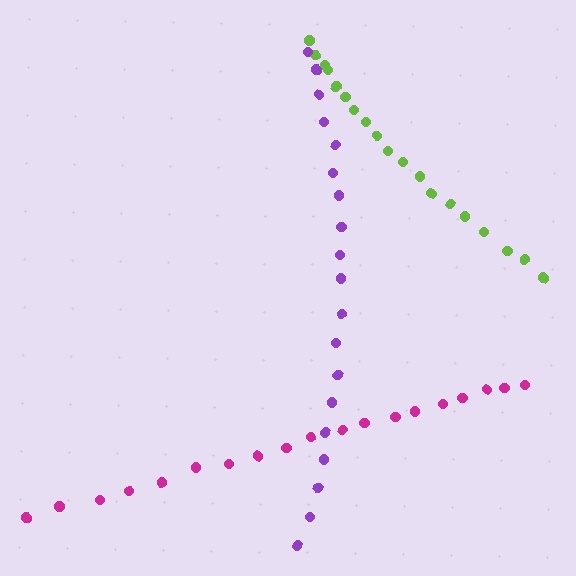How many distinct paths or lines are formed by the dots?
There are 3 distinct paths.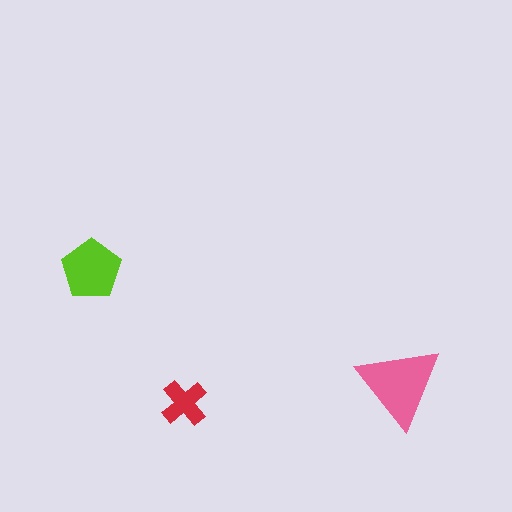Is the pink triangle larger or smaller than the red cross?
Larger.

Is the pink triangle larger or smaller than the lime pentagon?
Larger.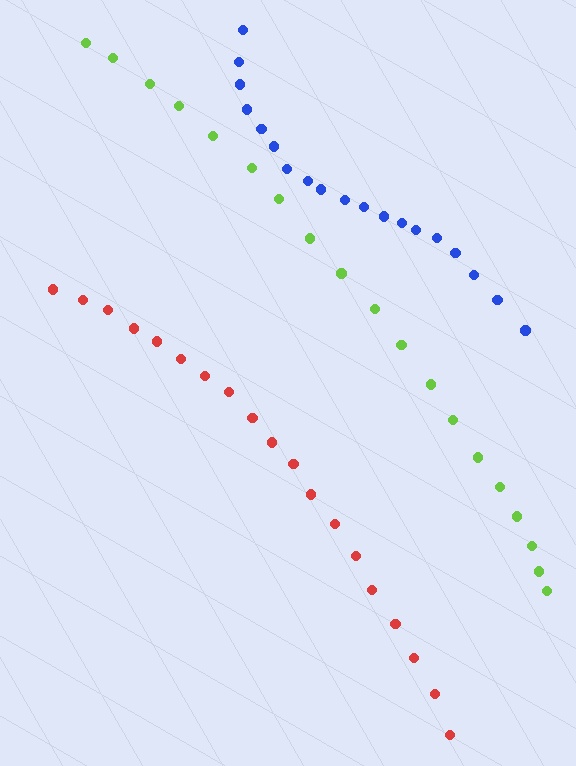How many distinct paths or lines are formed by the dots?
There are 3 distinct paths.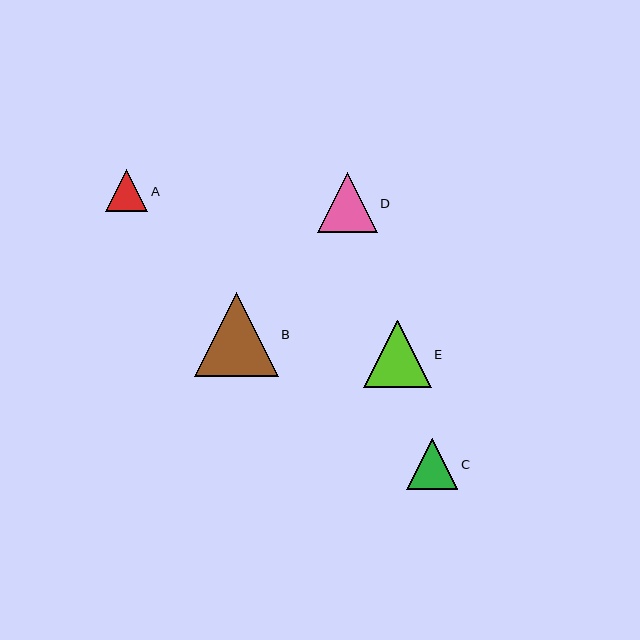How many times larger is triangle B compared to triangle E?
Triangle B is approximately 1.3 times the size of triangle E.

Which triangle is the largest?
Triangle B is the largest with a size of approximately 84 pixels.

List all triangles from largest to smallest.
From largest to smallest: B, E, D, C, A.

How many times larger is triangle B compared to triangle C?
Triangle B is approximately 1.6 times the size of triangle C.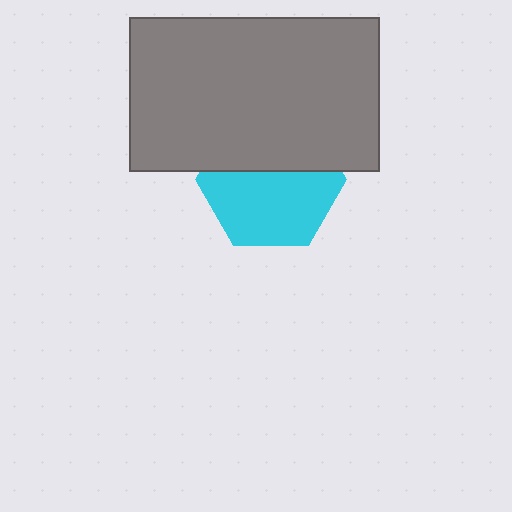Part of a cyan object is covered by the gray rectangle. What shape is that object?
It is a hexagon.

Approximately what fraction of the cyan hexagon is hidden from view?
Roughly 42% of the cyan hexagon is hidden behind the gray rectangle.